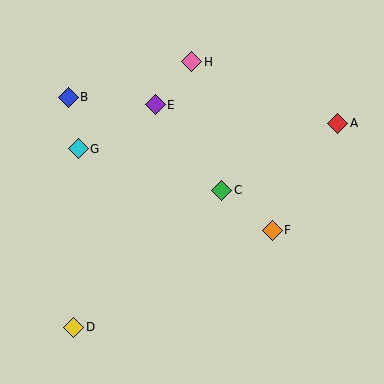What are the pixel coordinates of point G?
Point G is at (78, 149).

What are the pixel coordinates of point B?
Point B is at (68, 97).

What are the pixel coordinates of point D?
Point D is at (74, 327).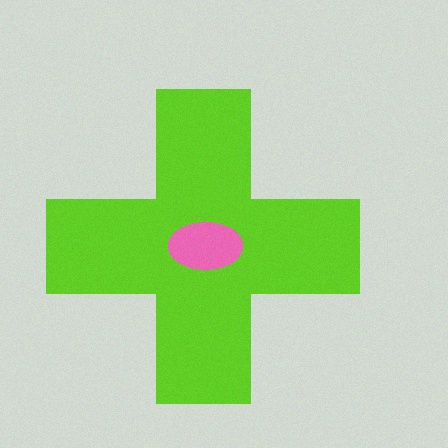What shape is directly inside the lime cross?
The pink ellipse.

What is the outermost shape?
The lime cross.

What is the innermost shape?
The pink ellipse.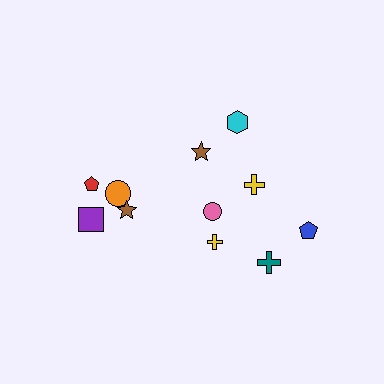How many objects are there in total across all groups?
There are 11 objects.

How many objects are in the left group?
There are 4 objects.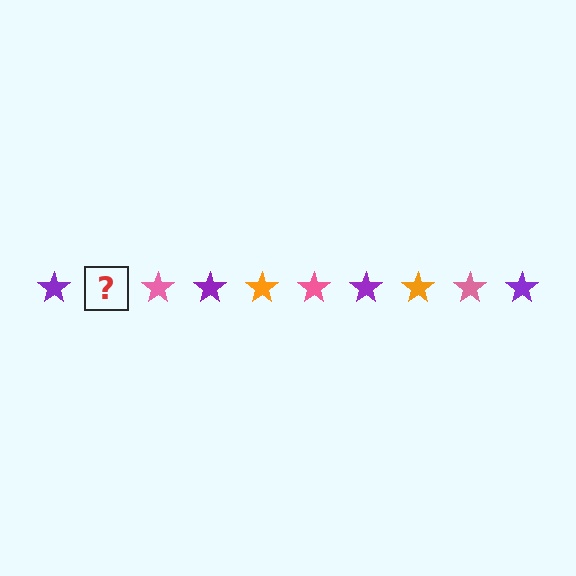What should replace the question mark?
The question mark should be replaced with an orange star.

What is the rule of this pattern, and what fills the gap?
The rule is that the pattern cycles through purple, orange, pink stars. The gap should be filled with an orange star.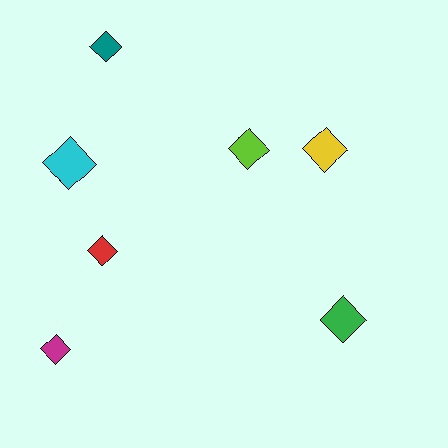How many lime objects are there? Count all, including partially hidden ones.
There is 1 lime object.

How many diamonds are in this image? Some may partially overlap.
There are 7 diamonds.